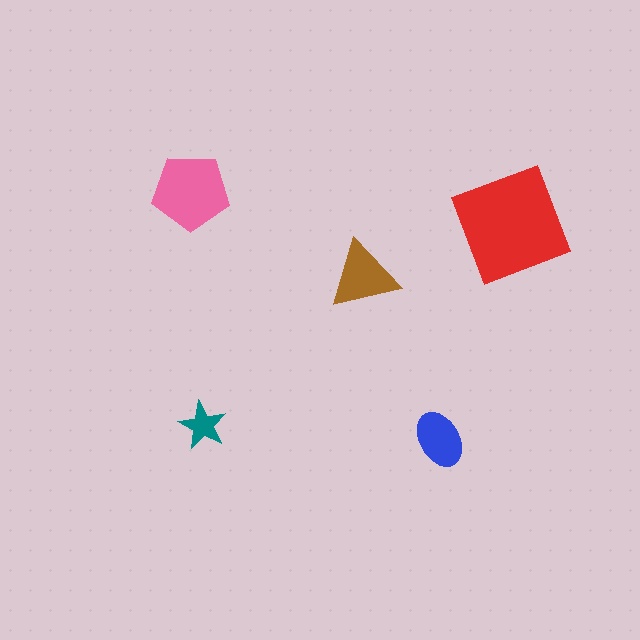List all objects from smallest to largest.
The teal star, the blue ellipse, the brown triangle, the pink pentagon, the red square.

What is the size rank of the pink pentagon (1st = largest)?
2nd.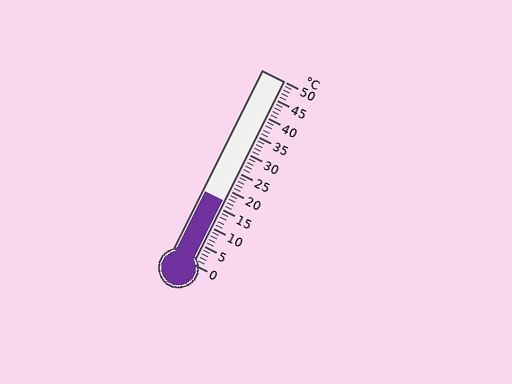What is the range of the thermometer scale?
The thermometer scale ranges from 0°C to 50°C.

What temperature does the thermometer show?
The thermometer shows approximately 17°C.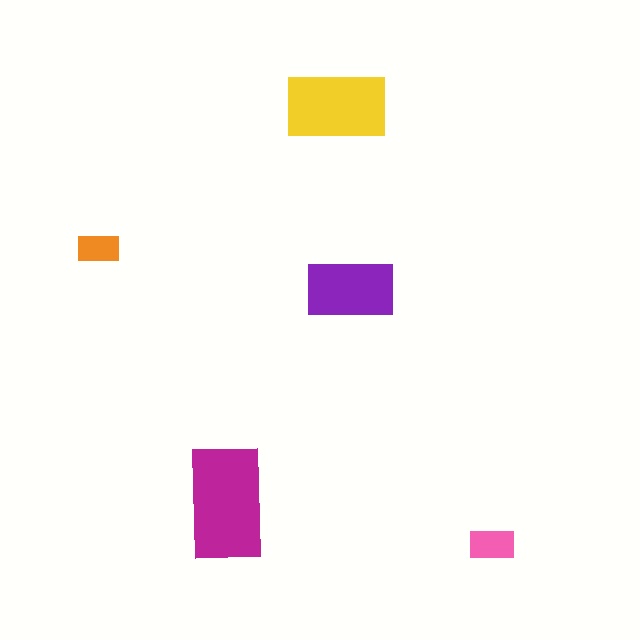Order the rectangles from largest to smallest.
the magenta one, the yellow one, the purple one, the pink one, the orange one.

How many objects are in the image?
There are 5 objects in the image.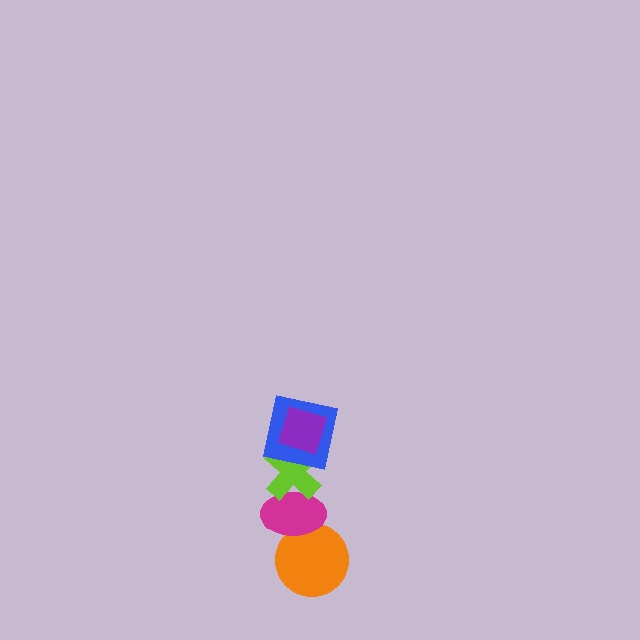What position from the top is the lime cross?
The lime cross is 3rd from the top.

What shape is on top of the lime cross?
The blue square is on top of the lime cross.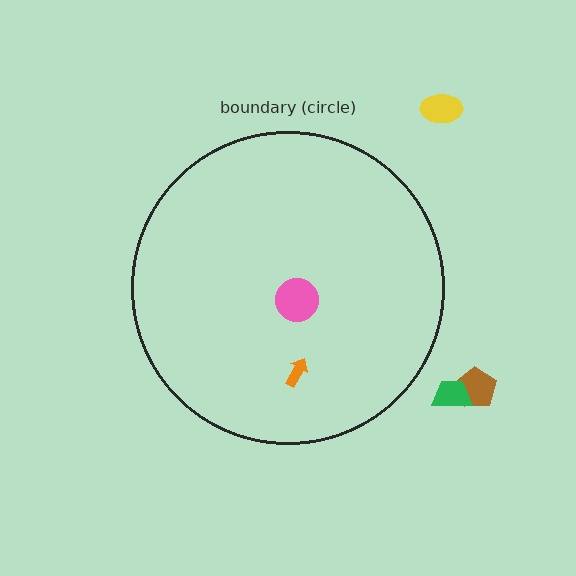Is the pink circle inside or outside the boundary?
Inside.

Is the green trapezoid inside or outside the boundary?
Outside.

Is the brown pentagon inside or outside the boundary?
Outside.